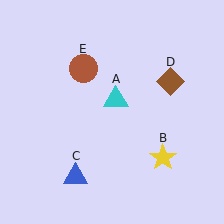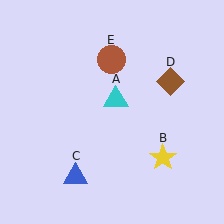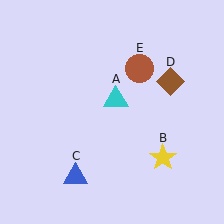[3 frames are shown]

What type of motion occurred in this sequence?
The brown circle (object E) rotated clockwise around the center of the scene.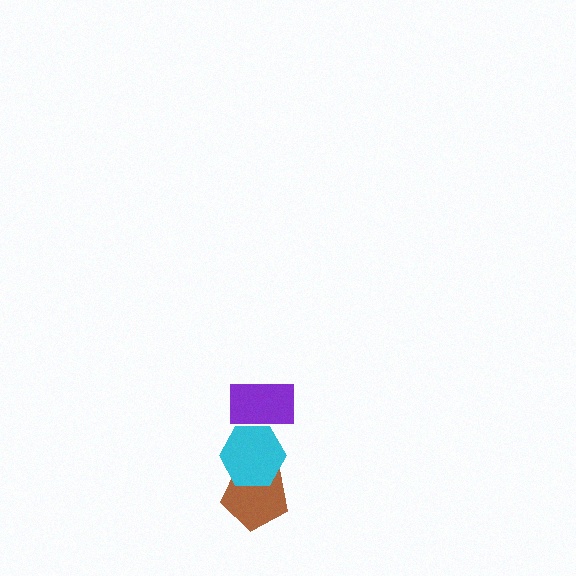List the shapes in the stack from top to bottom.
From top to bottom: the purple rectangle, the cyan hexagon, the brown pentagon.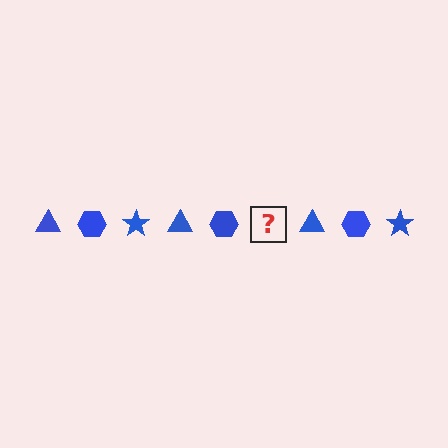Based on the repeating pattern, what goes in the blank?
The blank should be a blue star.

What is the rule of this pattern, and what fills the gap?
The rule is that the pattern cycles through triangle, hexagon, star shapes in blue. The gap should be filled with a blue star.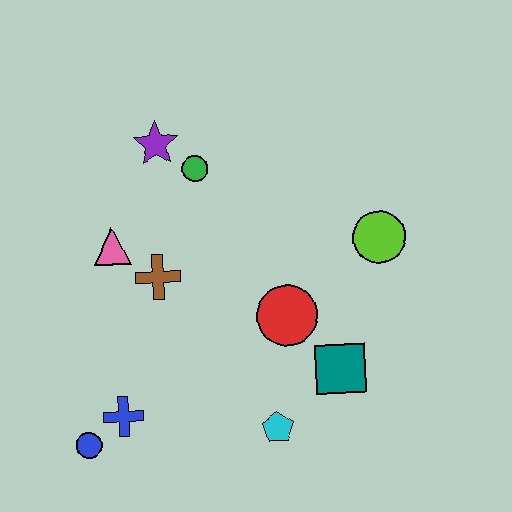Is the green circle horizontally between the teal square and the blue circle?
Yes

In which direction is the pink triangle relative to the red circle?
The pink triangle is to the left of the red circle.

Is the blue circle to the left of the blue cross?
Yes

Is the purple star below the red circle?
No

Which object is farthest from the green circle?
The blue circle is farthest from the green circle.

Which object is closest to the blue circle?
The blue cross is closest to the blue circle.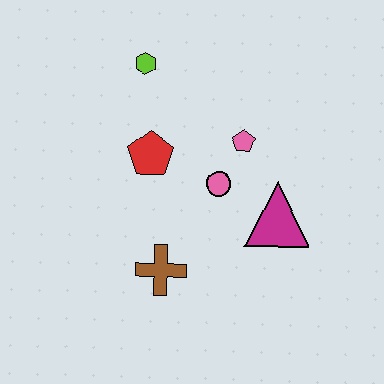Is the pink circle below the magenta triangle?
No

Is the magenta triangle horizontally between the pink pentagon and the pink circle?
No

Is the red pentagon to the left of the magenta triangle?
Yes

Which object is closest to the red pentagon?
The pink circle is closest to the red pentagon.